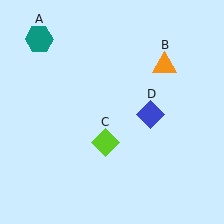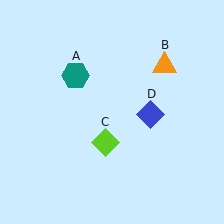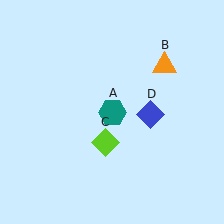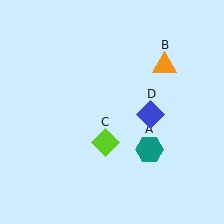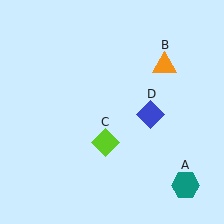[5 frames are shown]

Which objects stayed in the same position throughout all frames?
Orange triangle (object B) and lime diamond (object C) and blue diamond (object D) remained stationary.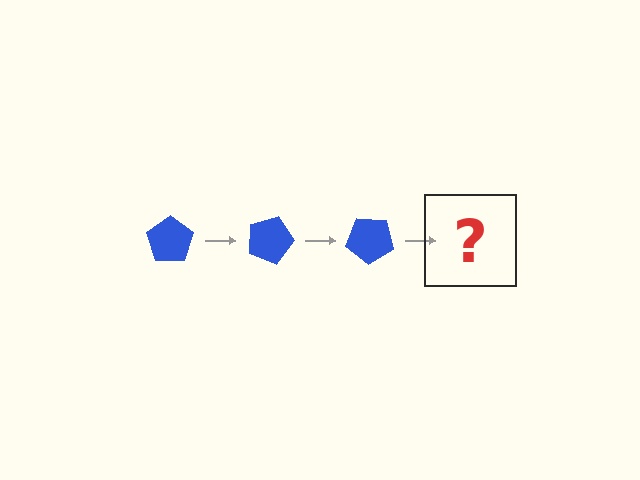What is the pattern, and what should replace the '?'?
The pattern is that the pentagon rotates 20 degrees each step. The '?' should be a blue pentagon rotated 60 degrees.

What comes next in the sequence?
The next element should be a blue pentagon rotated 60 degrees.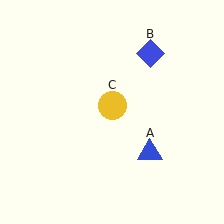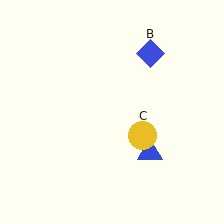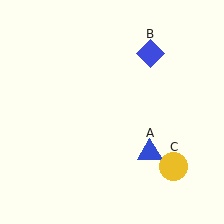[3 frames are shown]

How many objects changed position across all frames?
1 object changed position: yellow circle (object C).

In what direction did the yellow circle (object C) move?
The yellow circle (object C) moved down and to the right.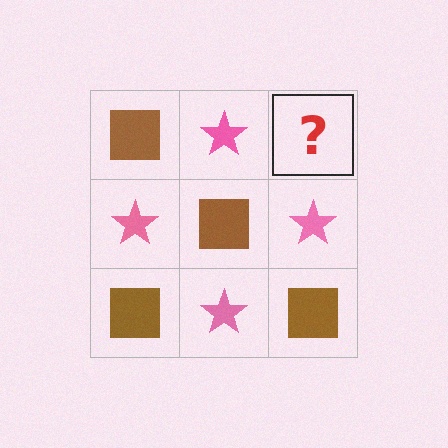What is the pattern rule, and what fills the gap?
The rule is that it alternates brown square and pink star in a checkerboard pattern. The gap should be filled with a brown square.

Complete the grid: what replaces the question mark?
The question mark should be replaced with a brown square.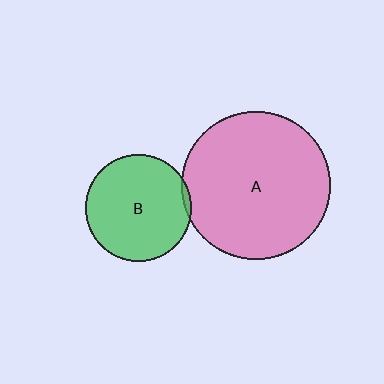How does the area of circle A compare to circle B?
Approximately 2.0 times.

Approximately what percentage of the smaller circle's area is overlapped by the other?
Approximately 5%.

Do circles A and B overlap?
Yes.